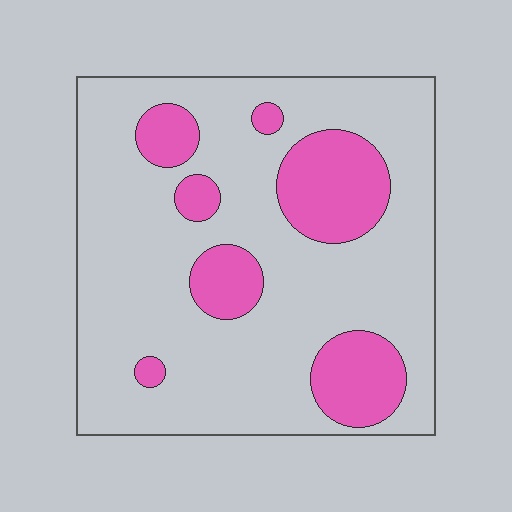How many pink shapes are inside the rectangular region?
7.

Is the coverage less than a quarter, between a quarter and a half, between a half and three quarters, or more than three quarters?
Less than a quarter.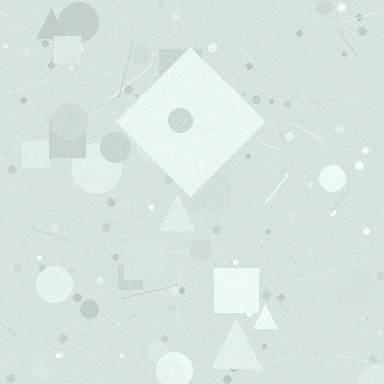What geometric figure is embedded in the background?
A diamond is embedded in the background.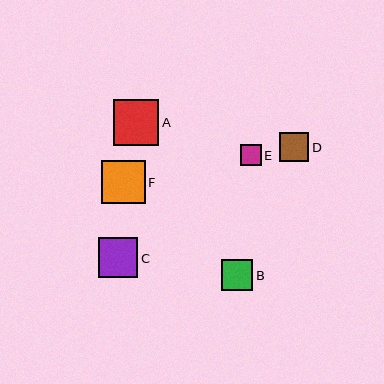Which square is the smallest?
Square E is the smallest with a size of approximately 20 pixels.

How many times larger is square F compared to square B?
Square F is approximately 1.4 times the size of square B.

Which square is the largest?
Square A is the largest with a size of approximately 46 pixels.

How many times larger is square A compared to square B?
Square A is approximately 1.5 times the size of square B.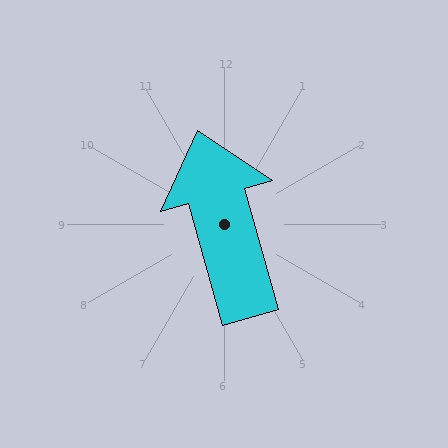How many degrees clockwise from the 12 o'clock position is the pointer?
Approximately 344 degrees.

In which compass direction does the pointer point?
North.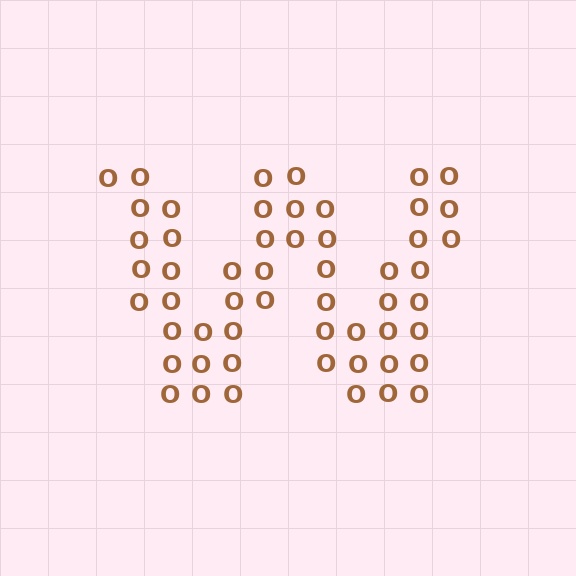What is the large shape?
The large shape is the letter W.